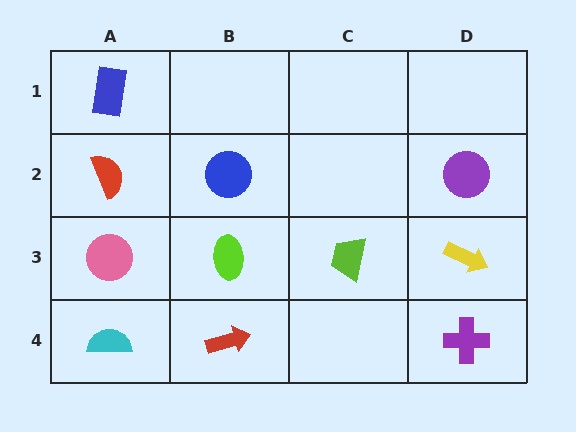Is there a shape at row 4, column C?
No, that cell is empty.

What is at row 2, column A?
A red semicircle.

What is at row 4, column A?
A cyan semicircle.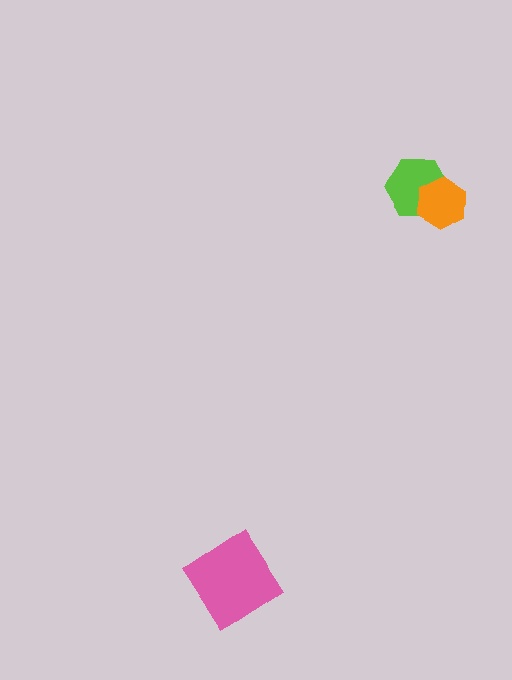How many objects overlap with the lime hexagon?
1 object overlaps with the lime hexagon.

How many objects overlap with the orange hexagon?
1 object overlaps with the orange hexagon.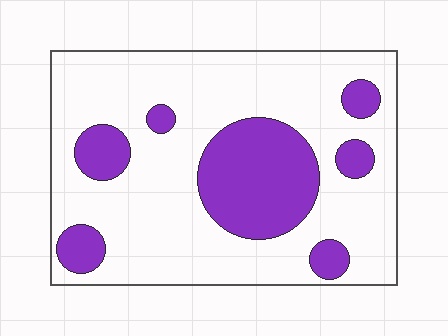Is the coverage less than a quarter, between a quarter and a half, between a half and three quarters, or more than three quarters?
Between a quarter and a half.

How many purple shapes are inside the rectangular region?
7.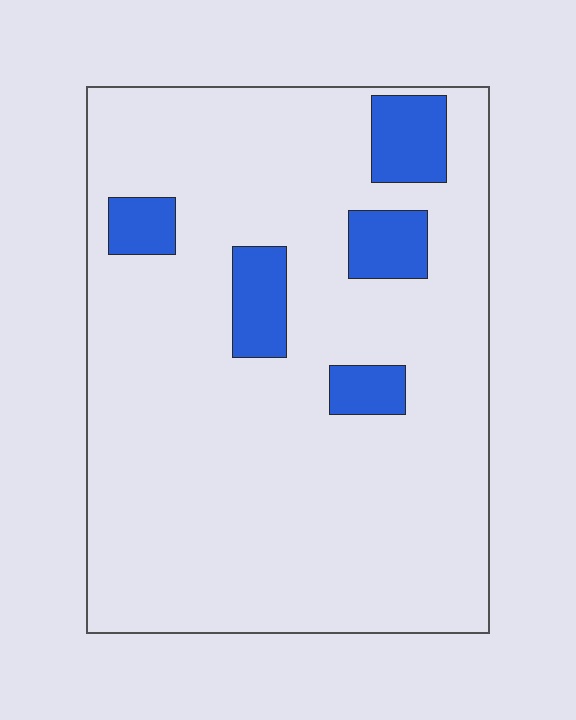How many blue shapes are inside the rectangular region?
5.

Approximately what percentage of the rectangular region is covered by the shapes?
Approximately 10%.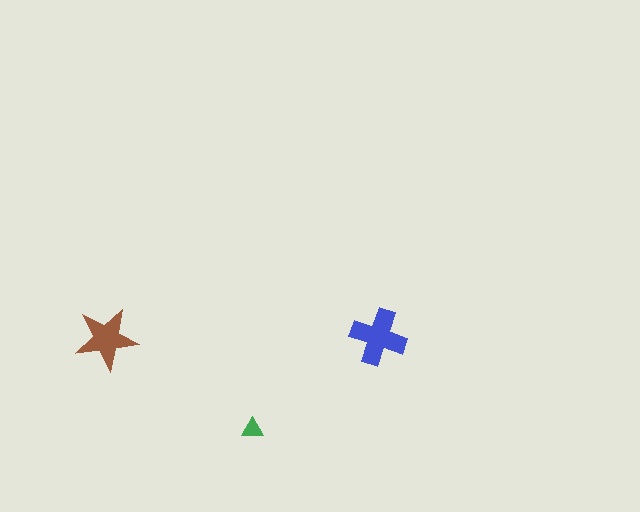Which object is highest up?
The blue cross is topmost.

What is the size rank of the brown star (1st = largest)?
2nd.